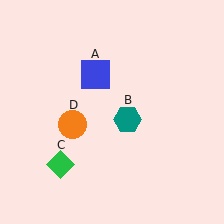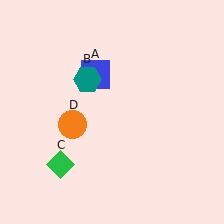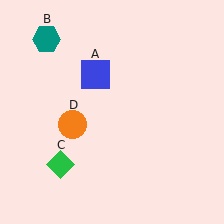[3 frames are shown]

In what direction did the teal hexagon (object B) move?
The teal hexagon (object B) moved up and to the left.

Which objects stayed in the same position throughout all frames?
Blue square (object A) and green diamond (object C) and orange circle (object D) remained stationary.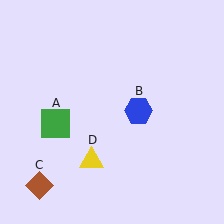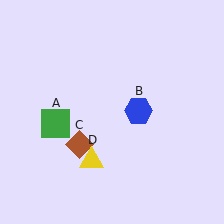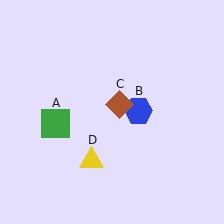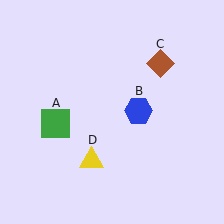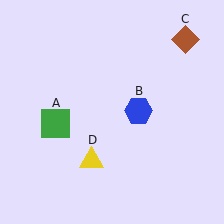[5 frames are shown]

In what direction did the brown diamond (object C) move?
The brown diamond (object C) moved up and to the right.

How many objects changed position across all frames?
1 object changed position: brown diamond (object C).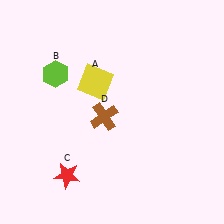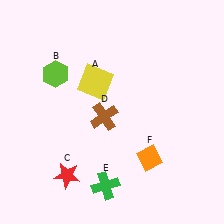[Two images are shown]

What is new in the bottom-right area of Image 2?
An orange diamond (F) was added in the bottom-right area of Image 2.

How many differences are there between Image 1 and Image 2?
There are 2 differences between the two images.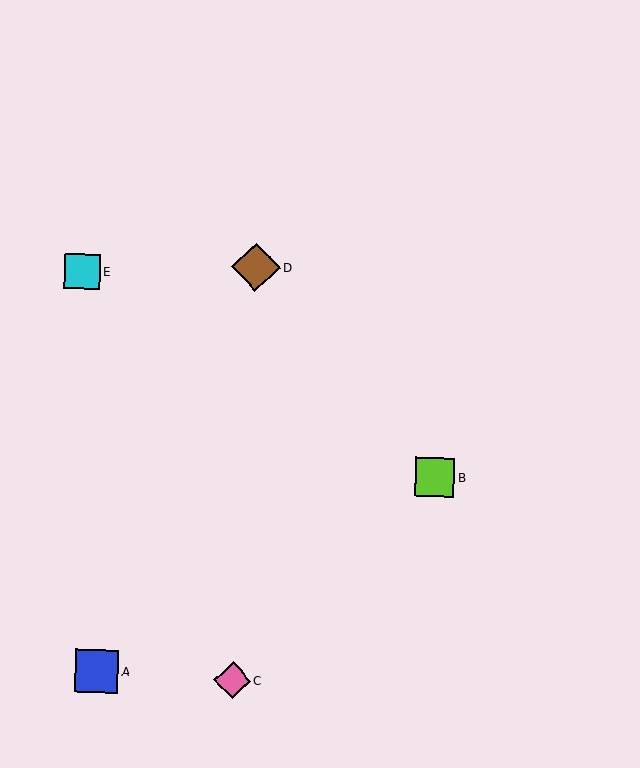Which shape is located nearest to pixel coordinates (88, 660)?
The blue square (labeled A) at (97, 671) is nearest to that location.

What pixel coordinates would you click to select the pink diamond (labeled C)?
Click at (232, 680) to select the pink diamond C.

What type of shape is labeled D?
Shape D is a brown diamond.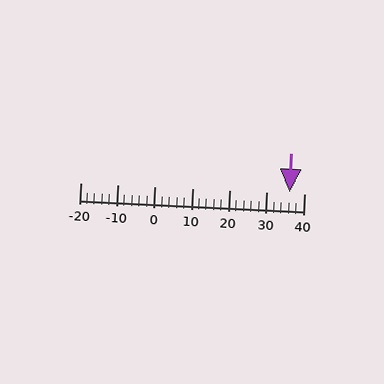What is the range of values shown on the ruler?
The ruler shows values from -20 to 40.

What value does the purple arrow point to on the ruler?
The purple arrow points to approximately 36.